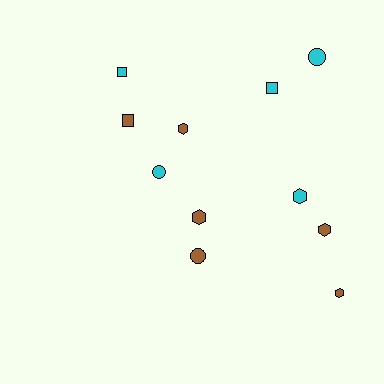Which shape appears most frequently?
Hexagon, with 5 objects.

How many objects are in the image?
There are 11 objects.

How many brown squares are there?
There is 1 brown square.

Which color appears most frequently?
Brown, with 6 objects.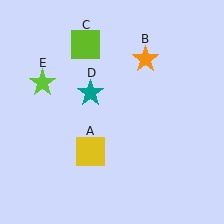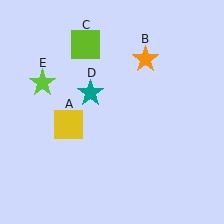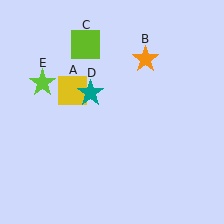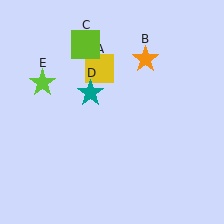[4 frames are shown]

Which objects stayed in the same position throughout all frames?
Orange star (object B) and lime square (object C) and teal star (object D) and lime star (object E) remained stationary.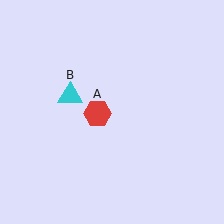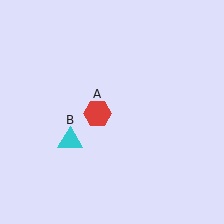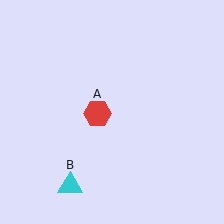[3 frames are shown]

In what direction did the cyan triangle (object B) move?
The cyan triangle (object B) moved down.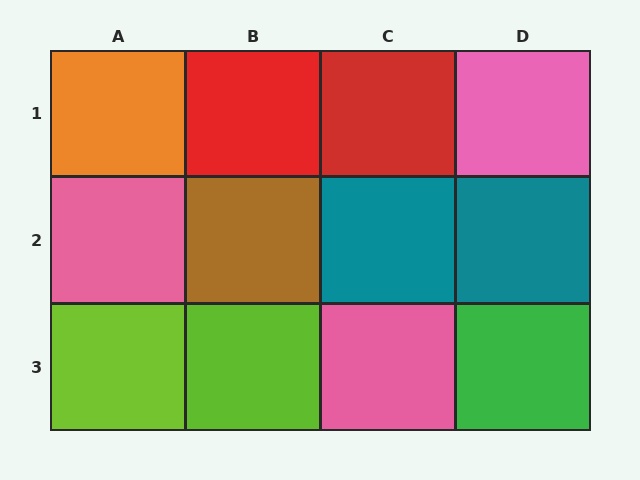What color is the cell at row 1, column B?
Red.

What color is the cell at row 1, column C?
Red.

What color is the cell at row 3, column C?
Pink.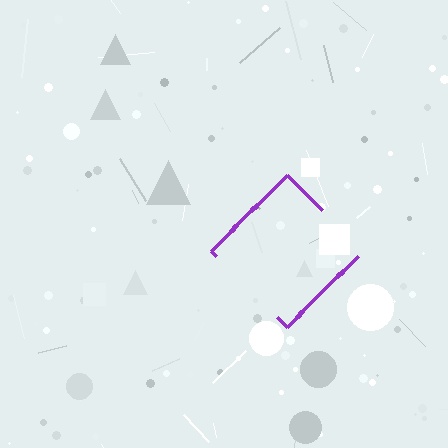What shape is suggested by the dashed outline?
The dashed outline suggests a diamond.